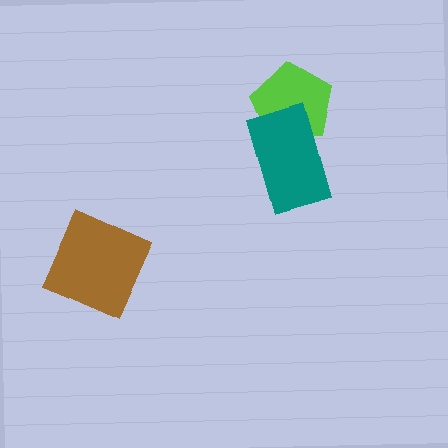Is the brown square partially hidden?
No, no other shape covers it.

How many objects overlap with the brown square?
0 objects overlap with the brown square.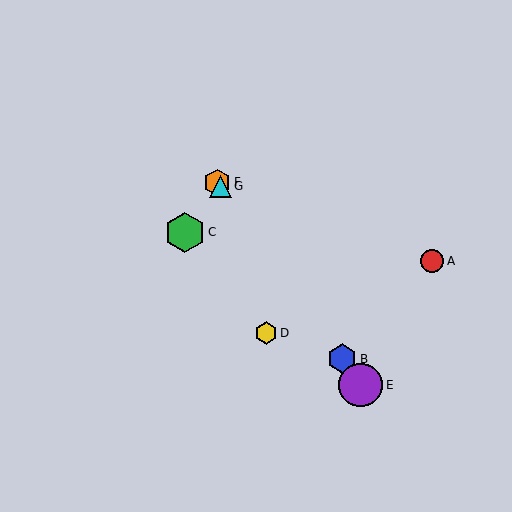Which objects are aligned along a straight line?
Objects B, E, F, G are aligned along a straight line.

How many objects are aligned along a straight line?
4 objects (B, E, F, G) are aligned along a straight line.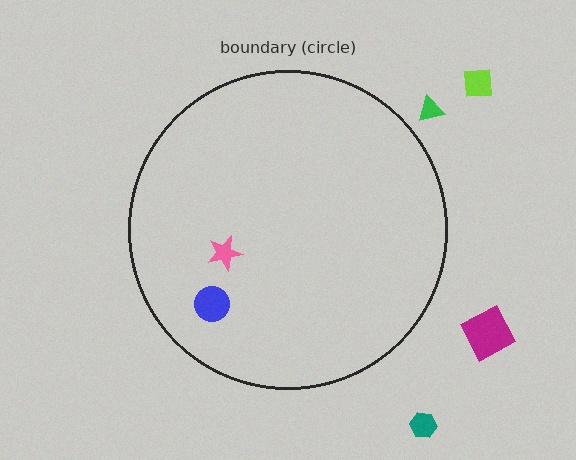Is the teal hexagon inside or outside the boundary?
Outside.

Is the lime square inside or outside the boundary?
Outside.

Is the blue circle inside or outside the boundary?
Inside.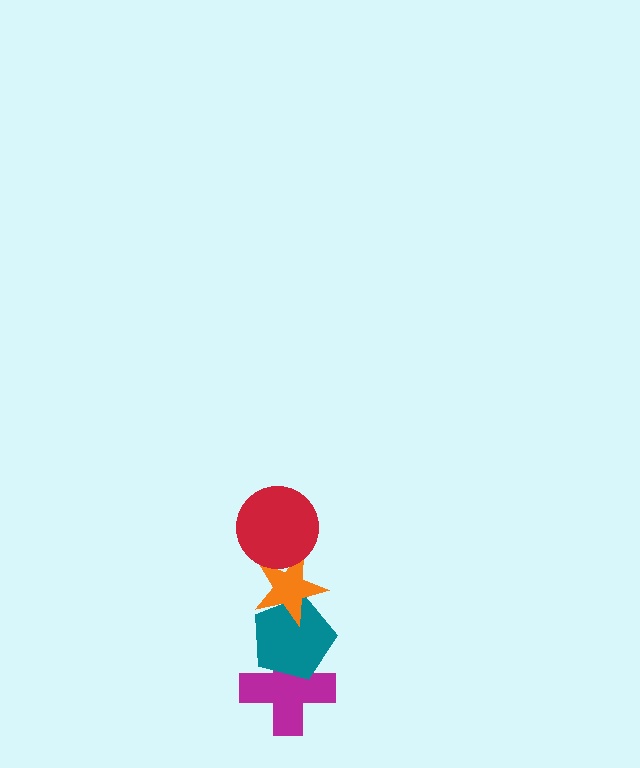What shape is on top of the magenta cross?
The teal pentagon is on top of the magenta cross.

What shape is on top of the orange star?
The red circle is on top of the orange star.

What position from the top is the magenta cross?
The magenta cross is 4th from the top.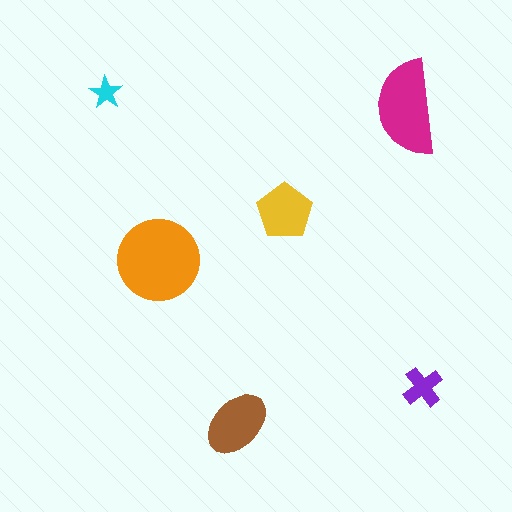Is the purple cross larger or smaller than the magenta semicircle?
Smaller.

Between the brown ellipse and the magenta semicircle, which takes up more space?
The magenta semicircle.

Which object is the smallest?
The cyan star.